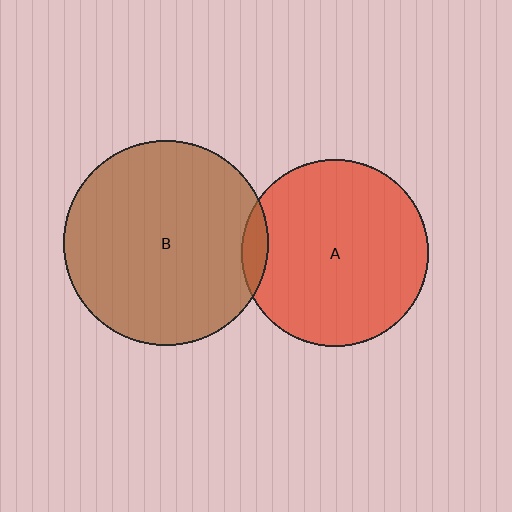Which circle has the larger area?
Circle B (brown).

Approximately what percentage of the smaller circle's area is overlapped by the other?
Approximately 5%.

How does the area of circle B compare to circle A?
Approximately 1.2 times.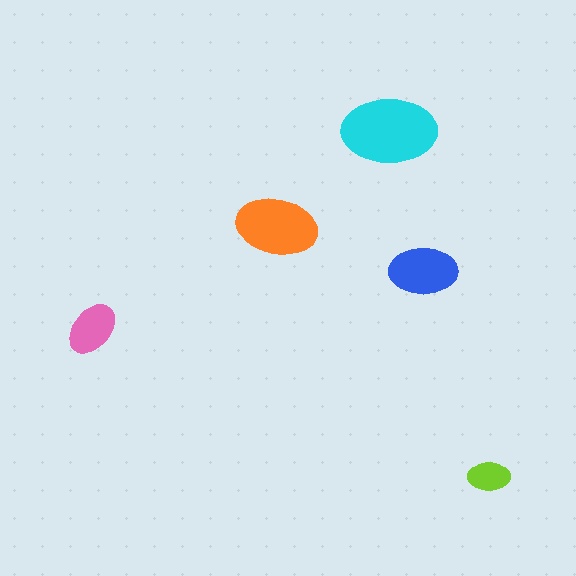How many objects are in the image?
There are 5 objects in the image.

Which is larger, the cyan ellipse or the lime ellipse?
The cyan one.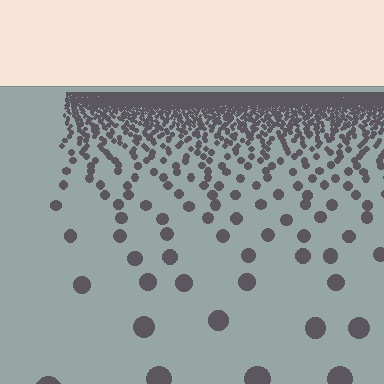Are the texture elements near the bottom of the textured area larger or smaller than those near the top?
Larger. Near the bottom, elements are closer to the viewer and appear at a bigger on-screen size.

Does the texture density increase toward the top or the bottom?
Density increases toward the top.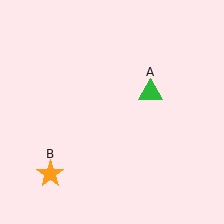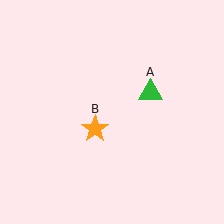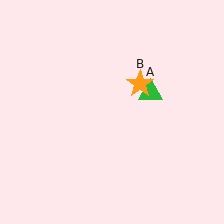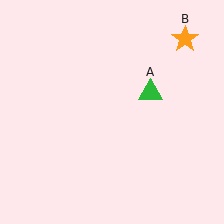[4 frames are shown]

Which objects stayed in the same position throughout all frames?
Green triangle (object A) remained stationary.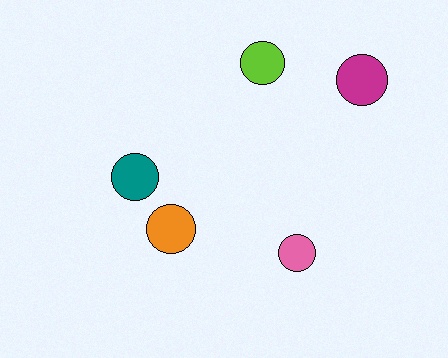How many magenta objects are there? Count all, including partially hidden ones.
There is 1 magenta object.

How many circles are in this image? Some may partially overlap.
There are 5 circles.